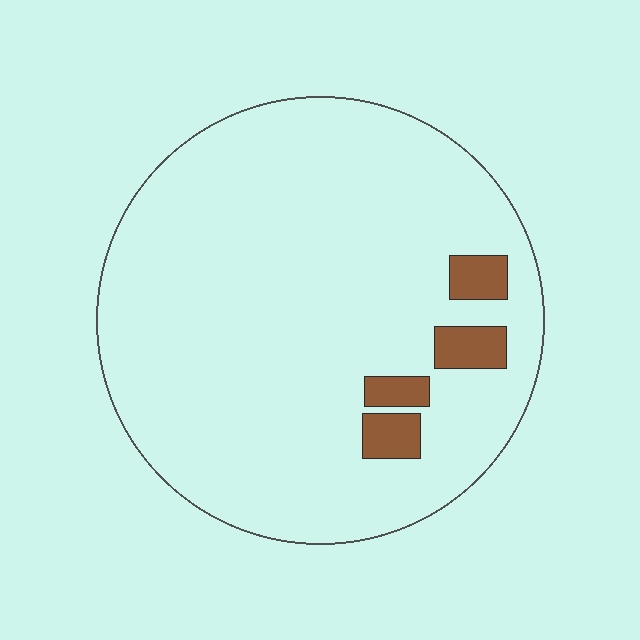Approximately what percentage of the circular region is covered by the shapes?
Approximately 5%.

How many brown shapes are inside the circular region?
4.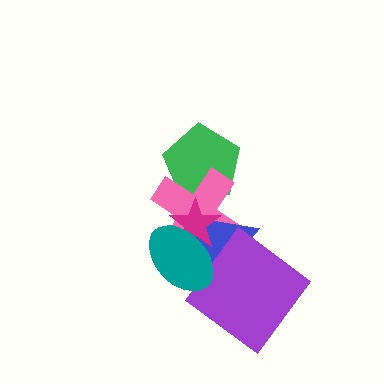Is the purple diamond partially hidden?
Yes, it is partially covered by another shape.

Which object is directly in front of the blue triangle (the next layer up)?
The magenta star is directly in front of the blue triangle.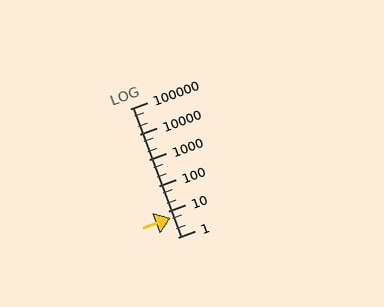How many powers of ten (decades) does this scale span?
The scale spans 5 decades, from 1 to 100000.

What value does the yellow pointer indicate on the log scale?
The pointer indicates approximately 5.8.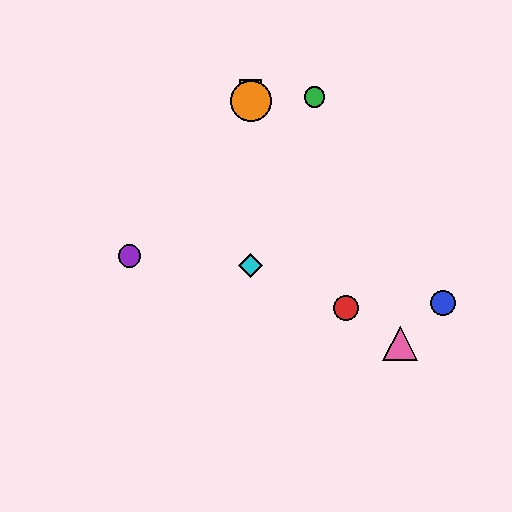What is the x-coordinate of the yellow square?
The yellow square is at x≈251.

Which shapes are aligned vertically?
The yellow square, the orange circle, the cyan diamond are aligned vertically.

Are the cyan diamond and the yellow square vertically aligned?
Yes, both are at x≈251.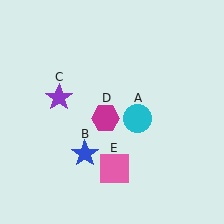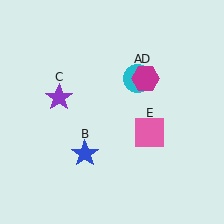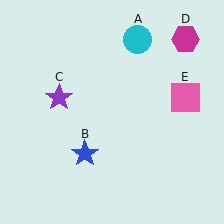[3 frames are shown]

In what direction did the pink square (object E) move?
The pink square (object E) moved up and to the right.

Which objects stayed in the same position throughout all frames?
Blue star (object B) and purple star (object C) remained stationary.